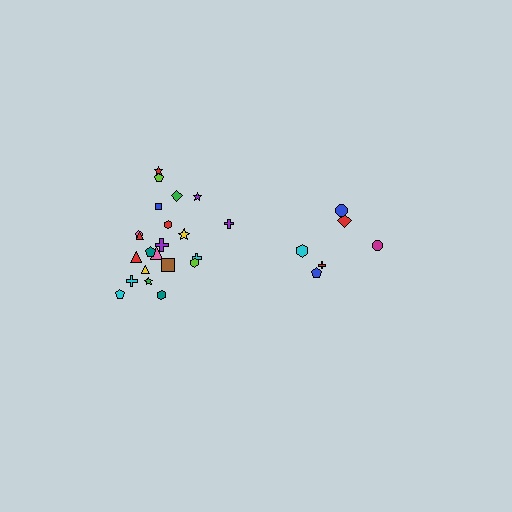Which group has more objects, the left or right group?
The left group.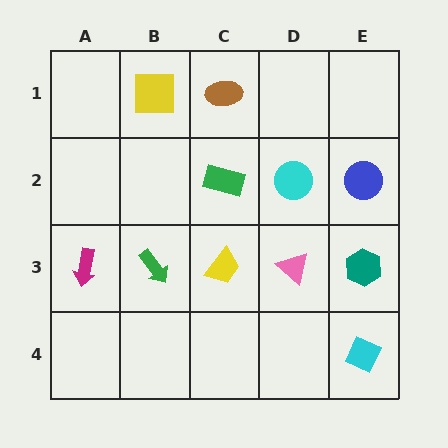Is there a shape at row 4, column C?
No, that cell is empty.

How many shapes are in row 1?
2 shapes.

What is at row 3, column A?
A magenta arrow.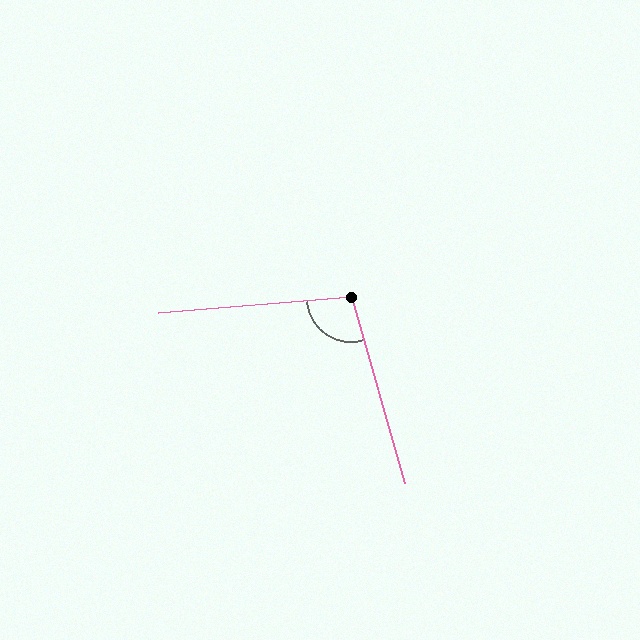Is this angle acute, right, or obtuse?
It is obtuse.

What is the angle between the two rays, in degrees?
Approximately 101 degrees.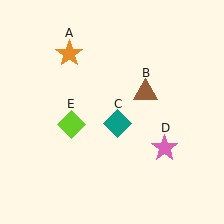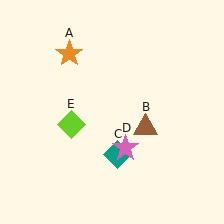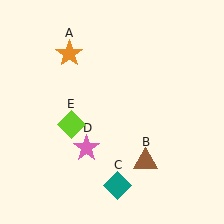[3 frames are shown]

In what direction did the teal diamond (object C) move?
The teal diamond (object C) moved down.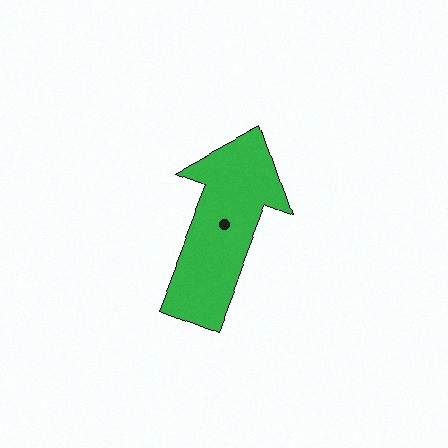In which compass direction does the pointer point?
North.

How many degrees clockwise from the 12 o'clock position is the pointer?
Approximately 21 degrees.